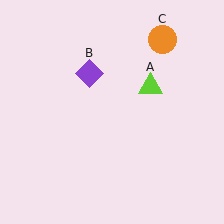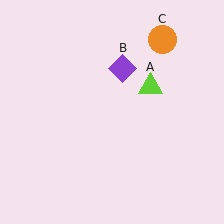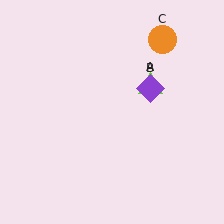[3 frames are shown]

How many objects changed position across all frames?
1 object changed position: purple diamond (object B).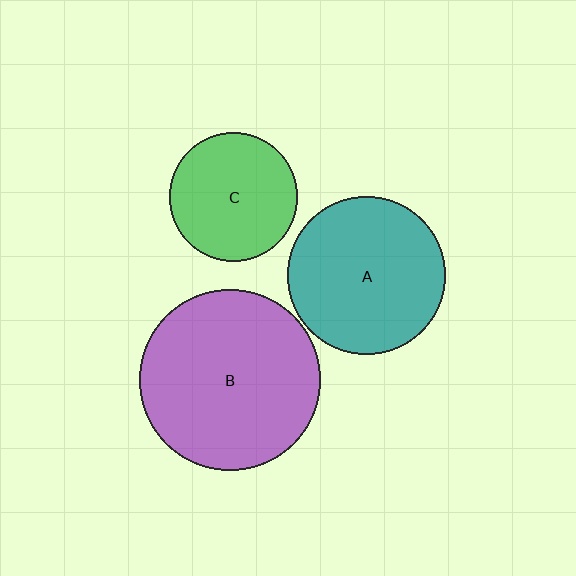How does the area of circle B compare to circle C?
Approximately 2.0 times.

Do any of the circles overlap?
No, none of the circles overlap.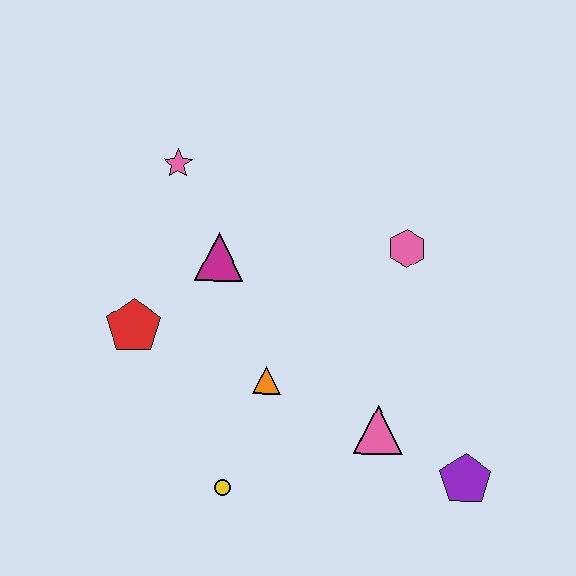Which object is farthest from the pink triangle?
The pink star is farthest from the pink triangle.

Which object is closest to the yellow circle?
The orange triangle is closest to the yellow circle.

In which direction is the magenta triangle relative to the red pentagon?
The magenta triangle is to the right of the red pentagon.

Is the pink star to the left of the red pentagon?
No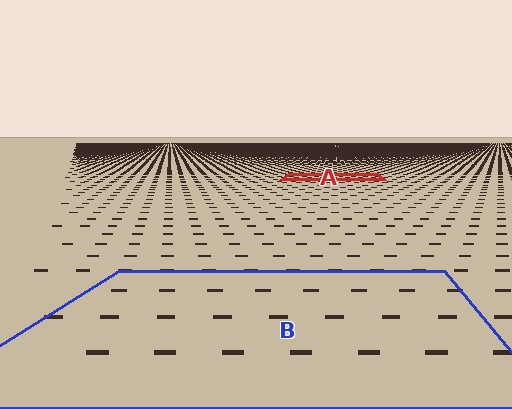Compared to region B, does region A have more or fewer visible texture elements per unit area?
Region A has more texture elements per unit area — they are packed more densely because it is farther away.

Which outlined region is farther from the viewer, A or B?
Region A is farther from the viewer — the texture elements inside it appear smaller and more densely packed.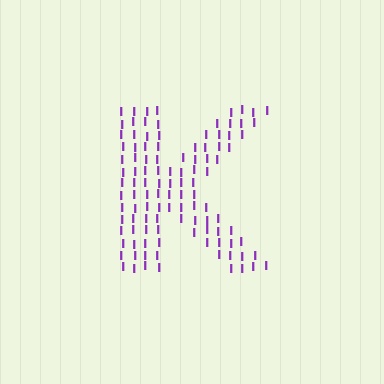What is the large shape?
The large shape is the letter K.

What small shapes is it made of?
It is made of small letter I's.